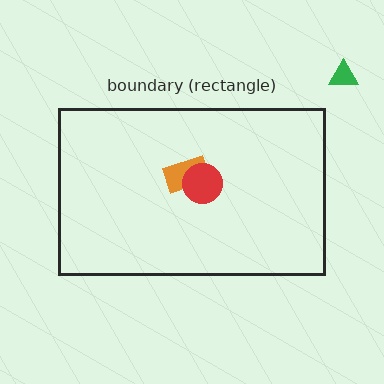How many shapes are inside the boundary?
2 inside, 1 outside.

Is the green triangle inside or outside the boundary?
Outside.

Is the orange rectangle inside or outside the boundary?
Inside.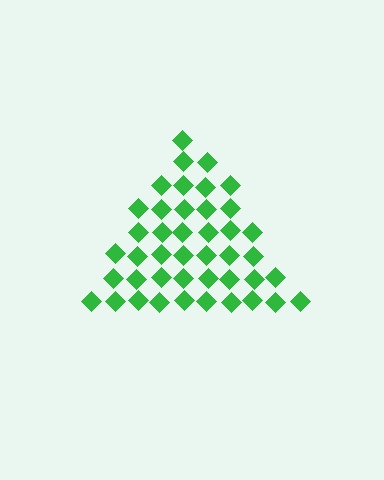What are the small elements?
The small elements are diamonds.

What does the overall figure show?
The overall figure shows a triangle.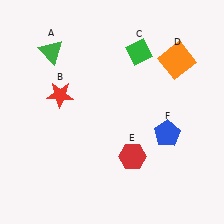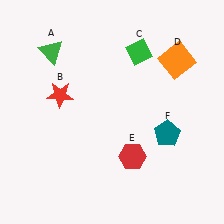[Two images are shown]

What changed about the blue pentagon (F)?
In Image 1, F is blue. In Image 2, it changed to teal.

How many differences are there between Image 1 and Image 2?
There is 1 difference between the two images.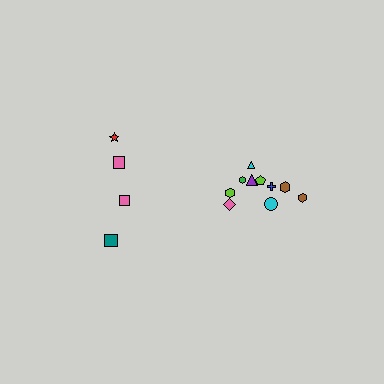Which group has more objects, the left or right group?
The right group.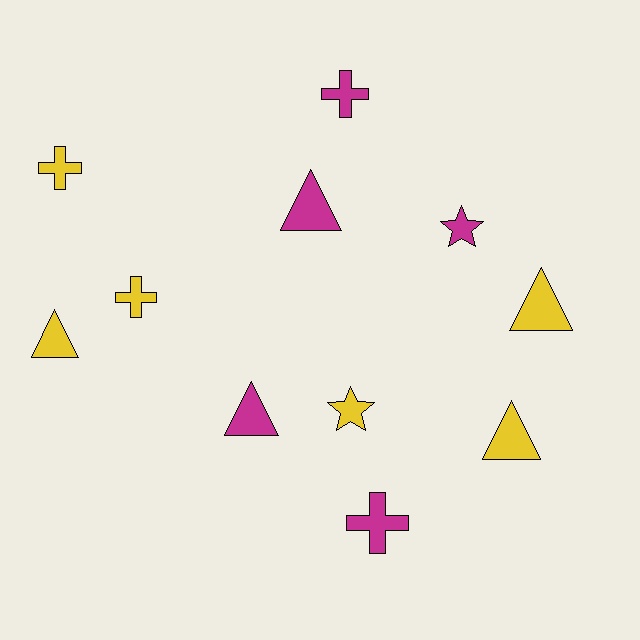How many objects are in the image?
There are 11 objects.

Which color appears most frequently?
Yellow, with 6 objects.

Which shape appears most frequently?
Triangle, with 5 objects.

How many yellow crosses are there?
There are 2 yellow crosses.